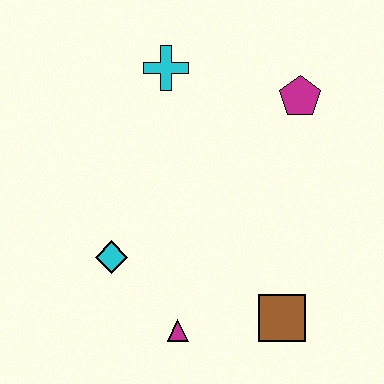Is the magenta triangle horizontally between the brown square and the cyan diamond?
Yes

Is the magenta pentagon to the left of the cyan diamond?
No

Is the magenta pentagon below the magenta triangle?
No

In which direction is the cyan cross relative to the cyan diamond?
The cyan cross is above the cyan diamond.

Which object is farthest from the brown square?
The cyan cross is farthest from the brown square.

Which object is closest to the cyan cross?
The magenta pentagon is closest to the cyan cross.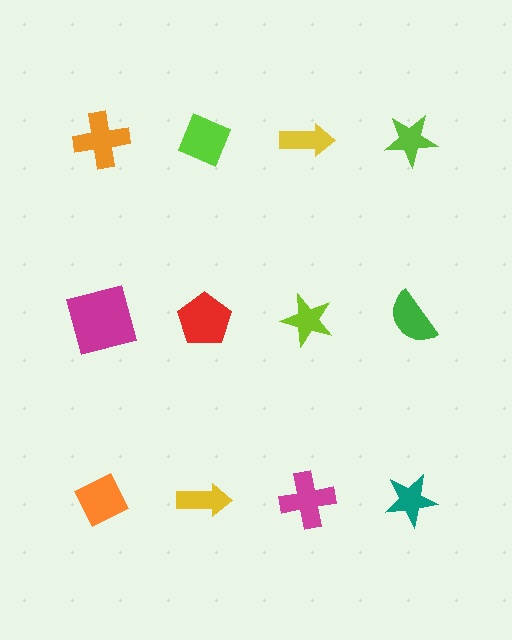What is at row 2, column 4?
A green semicircle.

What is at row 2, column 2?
A red pentagon.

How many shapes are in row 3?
4 shapes.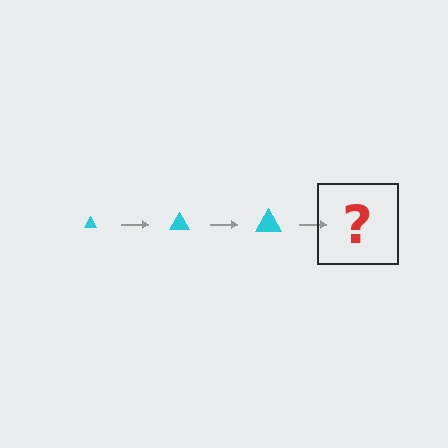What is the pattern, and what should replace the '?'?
The pattern is that the triangle gets progressively larger each step. The '?' should be a cyan triangle, larger than the previous one.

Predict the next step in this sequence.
The next step is a cyan triangle, larger than the previous one.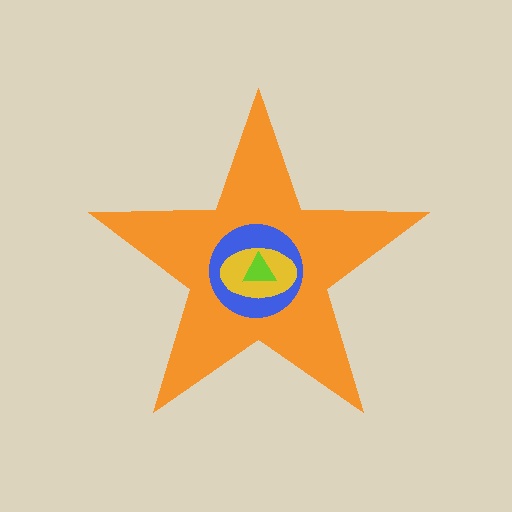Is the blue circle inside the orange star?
Yes.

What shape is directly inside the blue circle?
The yellow ellipse.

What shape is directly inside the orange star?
The blue circle.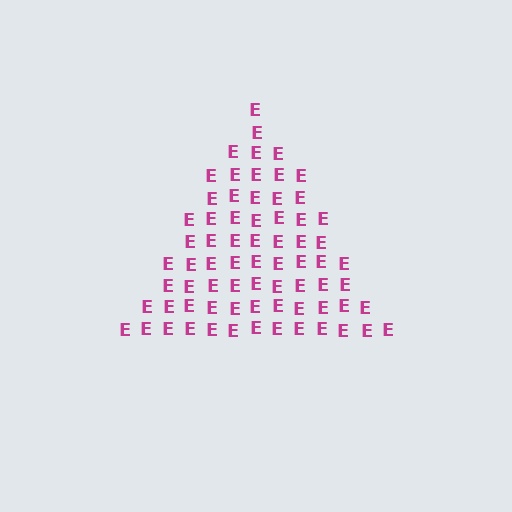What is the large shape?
The large shape is a triangle.